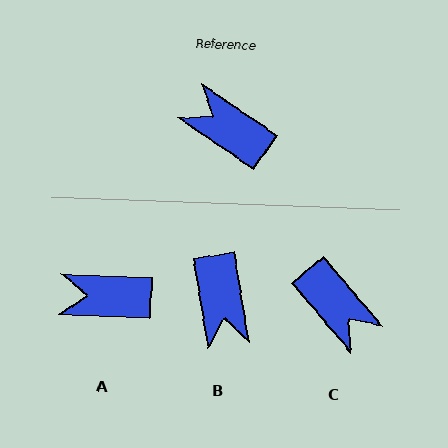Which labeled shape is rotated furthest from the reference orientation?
C, about 165 degrees away.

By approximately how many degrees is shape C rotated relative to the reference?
Approximately 165 degrees counter-clockwise.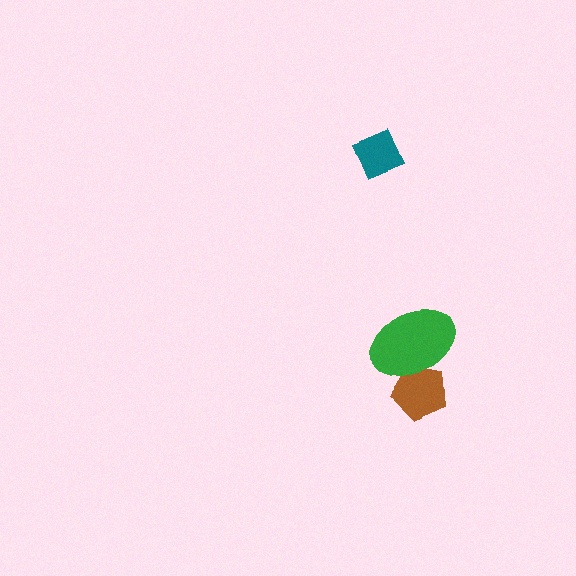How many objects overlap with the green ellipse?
1 object overlaps with the green ellipse.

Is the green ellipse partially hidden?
No, no other shape covers it.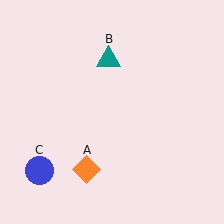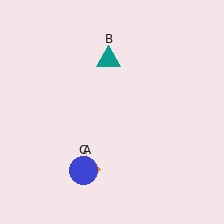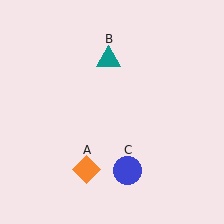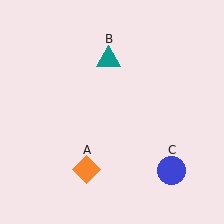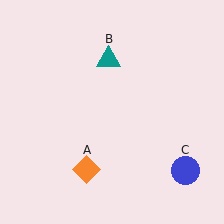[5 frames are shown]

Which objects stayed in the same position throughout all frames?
Orange diamond (object A) and teal triangle (object B) remained stationary.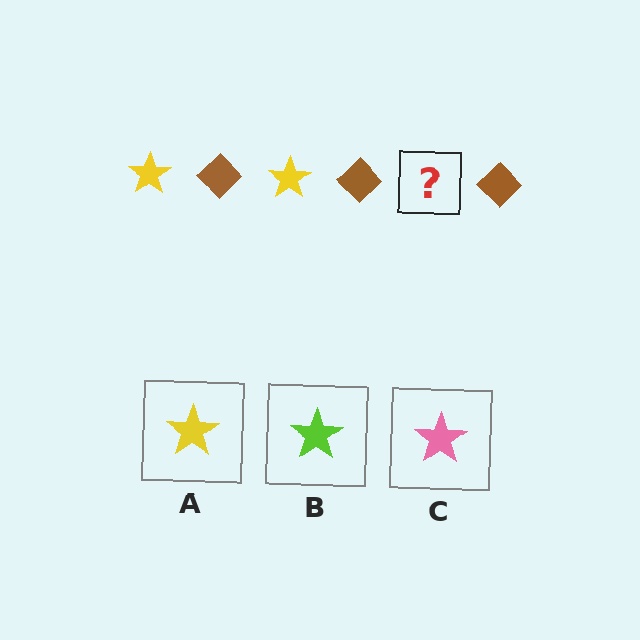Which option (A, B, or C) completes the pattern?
A.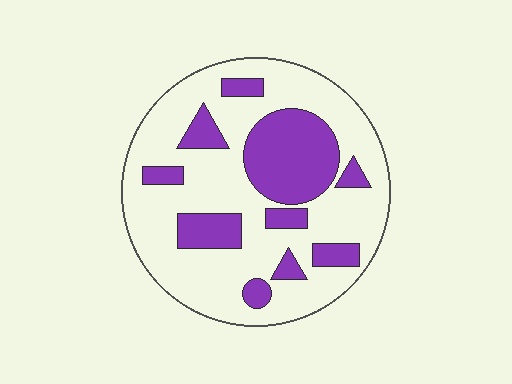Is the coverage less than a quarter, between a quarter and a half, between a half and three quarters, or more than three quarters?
Between a quarter and a half.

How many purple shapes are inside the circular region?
10.